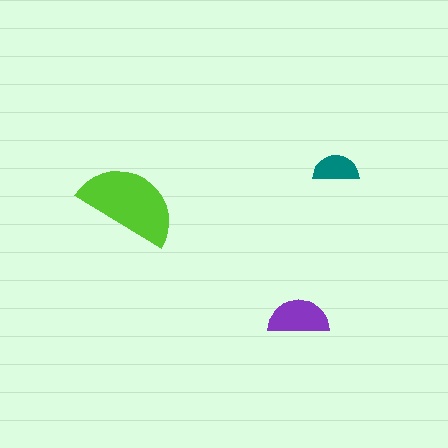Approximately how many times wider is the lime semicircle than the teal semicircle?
About 2 times wider.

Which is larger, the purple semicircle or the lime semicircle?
The lime one.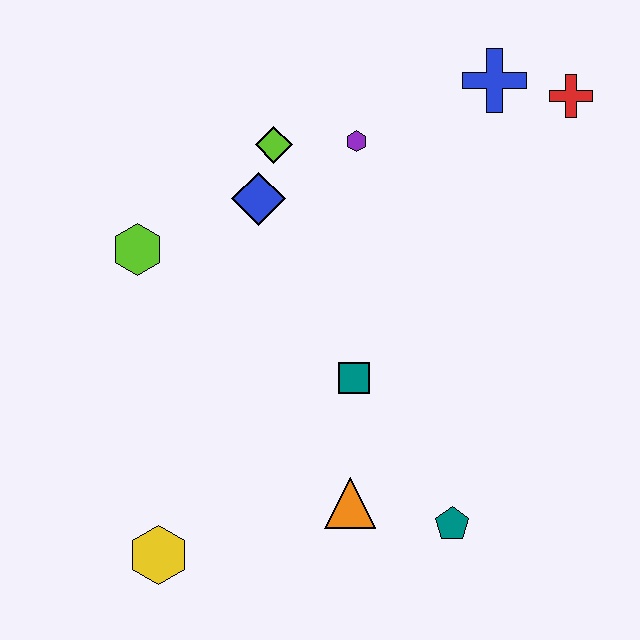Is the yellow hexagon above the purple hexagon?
No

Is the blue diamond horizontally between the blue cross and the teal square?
No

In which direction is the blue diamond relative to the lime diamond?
The blue diamond is below the lime diamond.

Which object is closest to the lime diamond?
The blue diamond is closest to the lime diamond.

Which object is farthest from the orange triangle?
The red cross is farthest from the orange triangle.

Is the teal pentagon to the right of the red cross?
No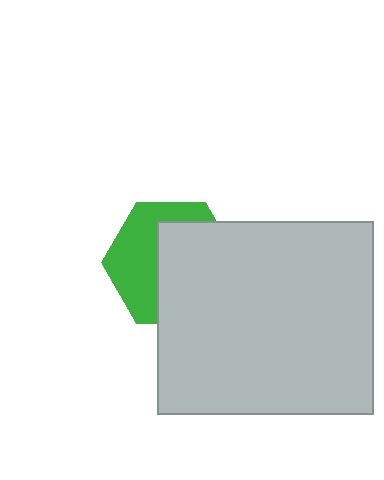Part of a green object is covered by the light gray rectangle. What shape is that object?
It is a hexagon.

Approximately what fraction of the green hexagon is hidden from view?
Roughly 55% of the green hexagon is hidden behind the light gray rectangle.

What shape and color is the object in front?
The object in front is a light gray rectangle.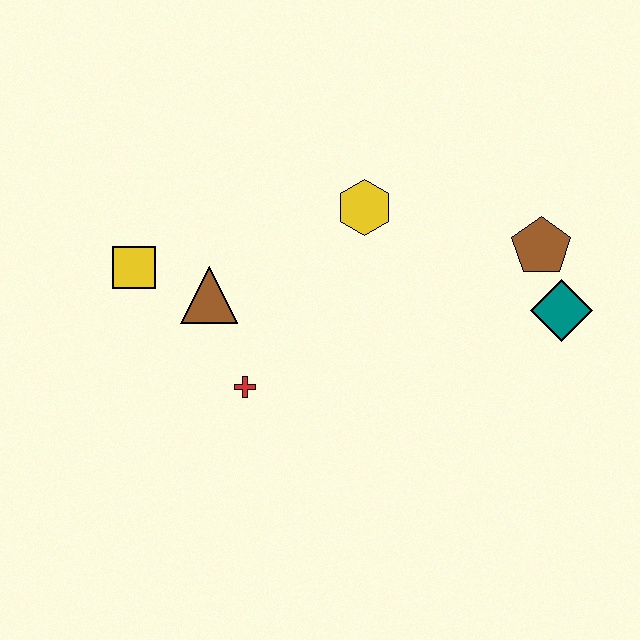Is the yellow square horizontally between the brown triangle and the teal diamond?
No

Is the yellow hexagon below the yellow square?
No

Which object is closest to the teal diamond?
The brown pentagon is closest to the teal diamond.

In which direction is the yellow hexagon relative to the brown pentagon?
The yellow hexagon is to the left of the brown pentagon.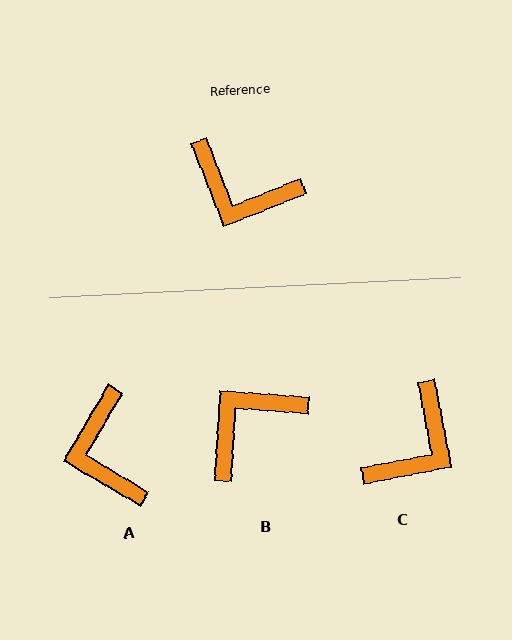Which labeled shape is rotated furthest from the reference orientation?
B, about 116 degrees away.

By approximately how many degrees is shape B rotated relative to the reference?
Approximately 116 degrees clockwise.